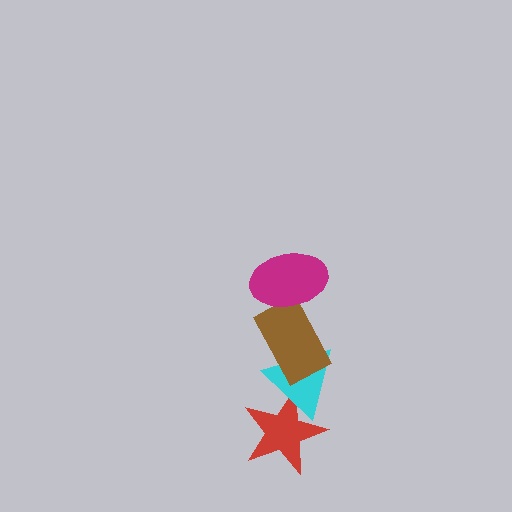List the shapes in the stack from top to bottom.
From top to bottom: the magenta ellipse, the brown rectangle, the cyan triangle, the red star.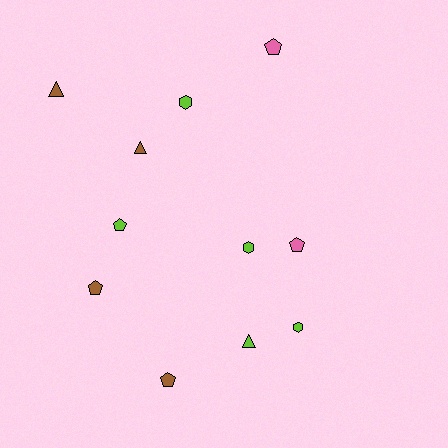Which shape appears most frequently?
Pentagon, with 5 objects.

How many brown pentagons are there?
There are 2 brown pentagons.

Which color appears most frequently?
Lime, with 5 objects.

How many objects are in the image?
There are 11 objects.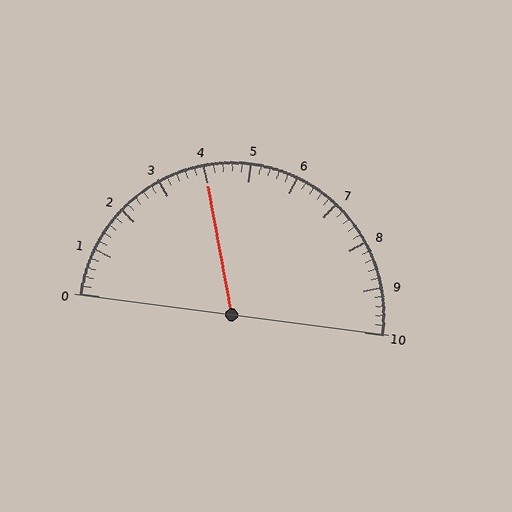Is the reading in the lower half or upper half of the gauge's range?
The reading is in the lower half of the range (0 to 10).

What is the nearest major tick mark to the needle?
The nearest major tick mark is 4.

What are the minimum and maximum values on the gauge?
The gauge ranges from 0 to 10.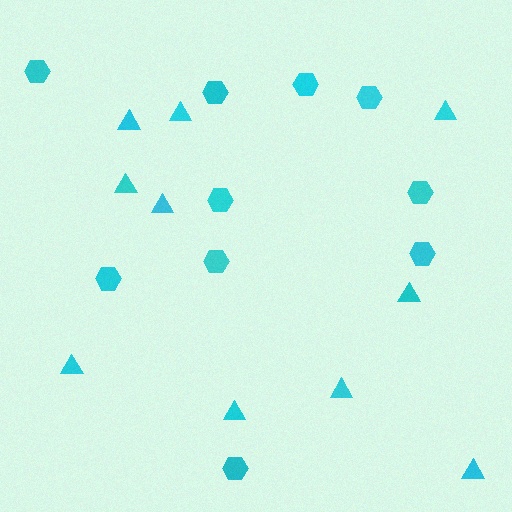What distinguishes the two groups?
There are 2 groups: one group of triangles (10) and one group of hexagons (10).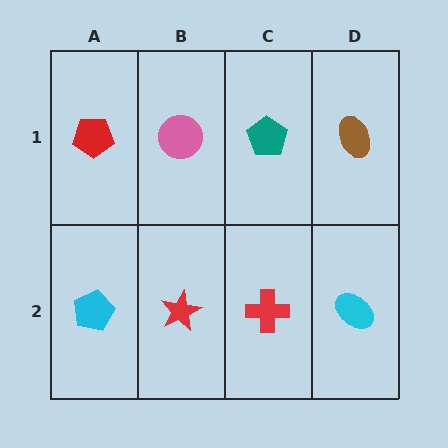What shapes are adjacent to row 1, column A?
A cyan pentagon (row 2, column A), a pink circle (row 1, column B).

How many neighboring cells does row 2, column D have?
2.